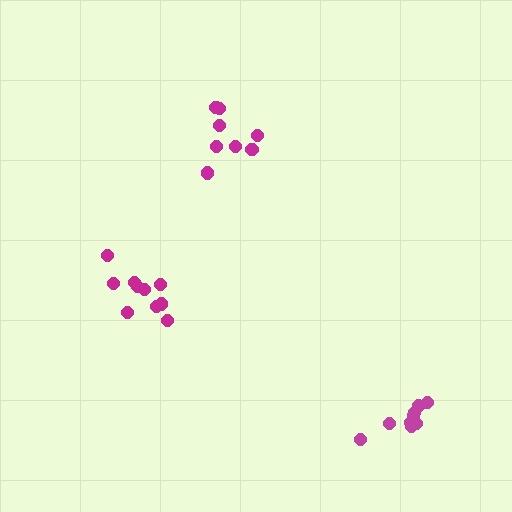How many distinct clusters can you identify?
There are 3 distinct clusters.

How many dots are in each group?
Group 1: 9 dots, Group 2: 8 dots, Group 3: 10 dots (27 total).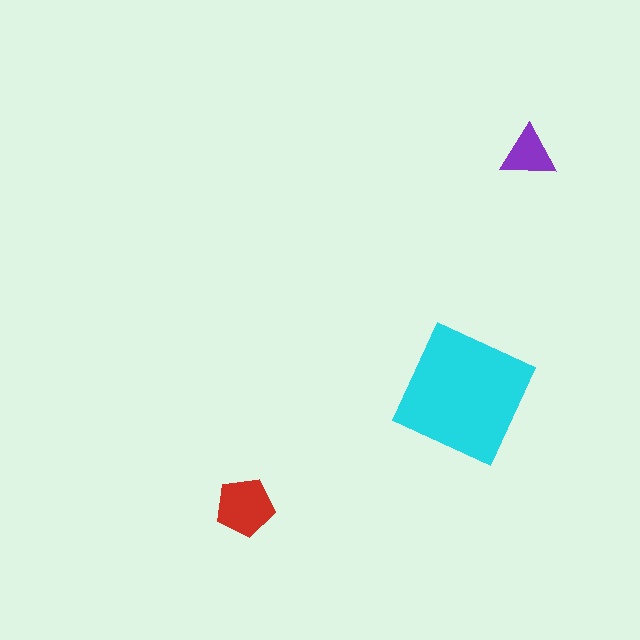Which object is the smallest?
The purple triangle.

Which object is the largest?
The cyan square.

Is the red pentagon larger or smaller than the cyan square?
Smaller.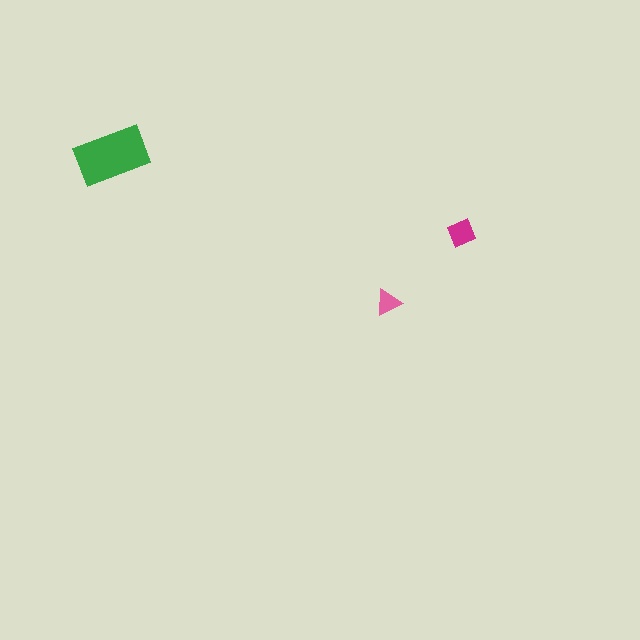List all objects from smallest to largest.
The pink triangle, the magenta diamond, the green rectangle.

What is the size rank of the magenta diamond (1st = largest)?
2nd.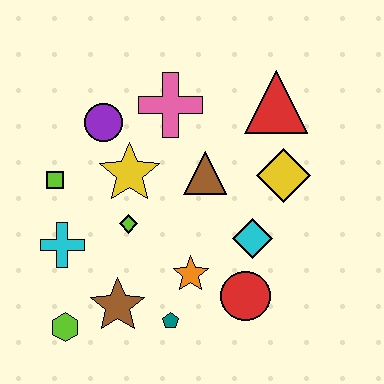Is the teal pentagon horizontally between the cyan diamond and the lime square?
Yes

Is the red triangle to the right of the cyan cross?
Yes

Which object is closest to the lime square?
The cyan cross is closest to the lime square.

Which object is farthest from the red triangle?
The lime hexagon is farthest from the red triangle.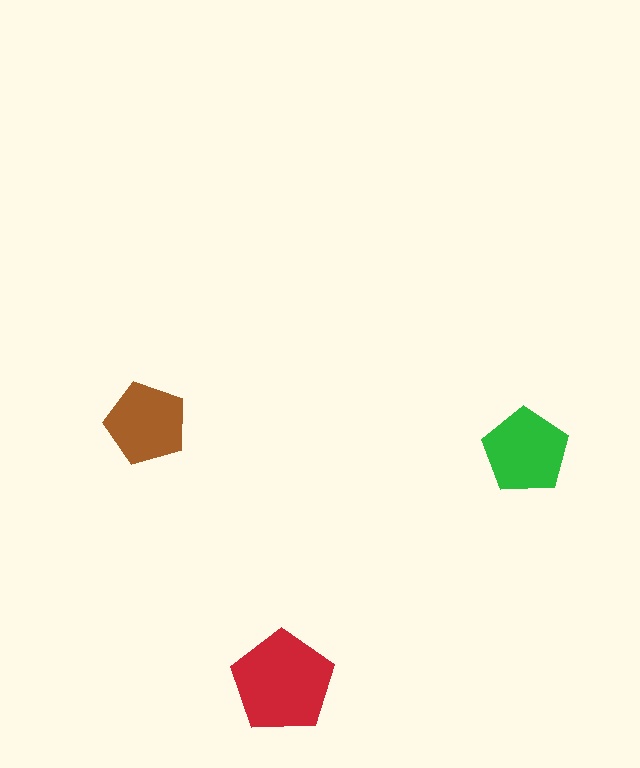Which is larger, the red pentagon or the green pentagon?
The red one.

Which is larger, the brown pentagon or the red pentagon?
The red one.